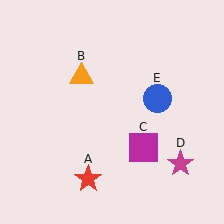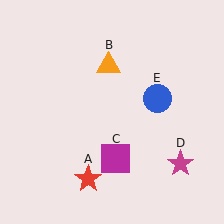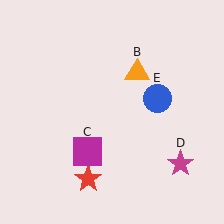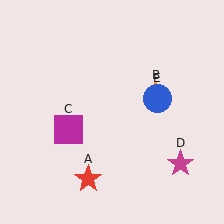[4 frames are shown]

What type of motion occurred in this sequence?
The orange triangle (object B), magenta square (object C) rotated clockwise around the center of the scene.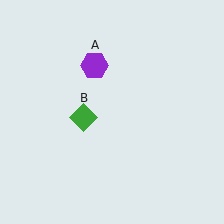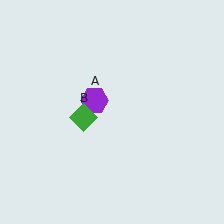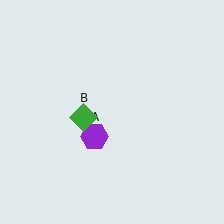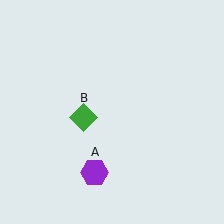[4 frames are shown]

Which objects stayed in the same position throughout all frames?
Green diamond (object B) remained stationary.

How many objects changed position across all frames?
1 object changed position: purple hexagon (object A).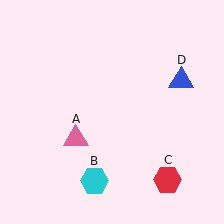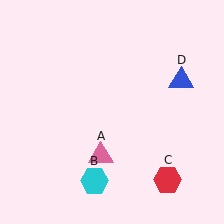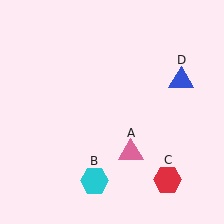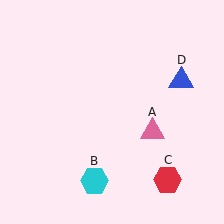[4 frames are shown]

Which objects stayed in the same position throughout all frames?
Cyan hexagon (object B) and red hexagon (object C) and blue triangle (object D) remained stationary.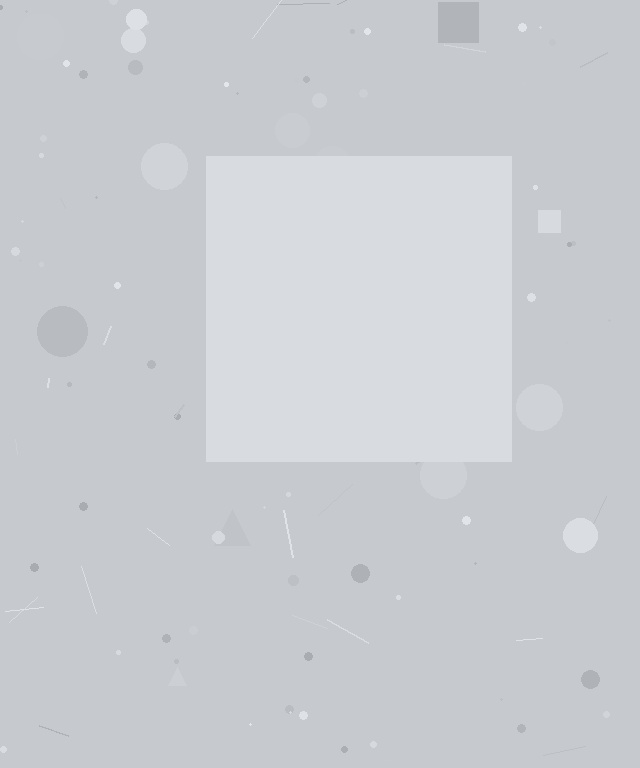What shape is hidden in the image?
A square is hidden in the image.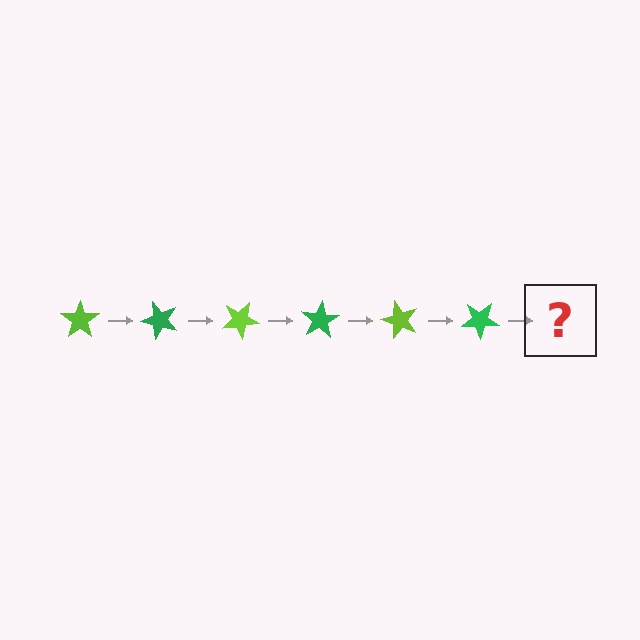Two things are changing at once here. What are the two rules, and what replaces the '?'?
The two rules are that it rotates 50 degrees each step and the color cycles through lime and green. The '?' should be a lime star, rotated 300 degrees from the start.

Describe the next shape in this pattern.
It should be a lime star, rotated 300 degrees from the start.